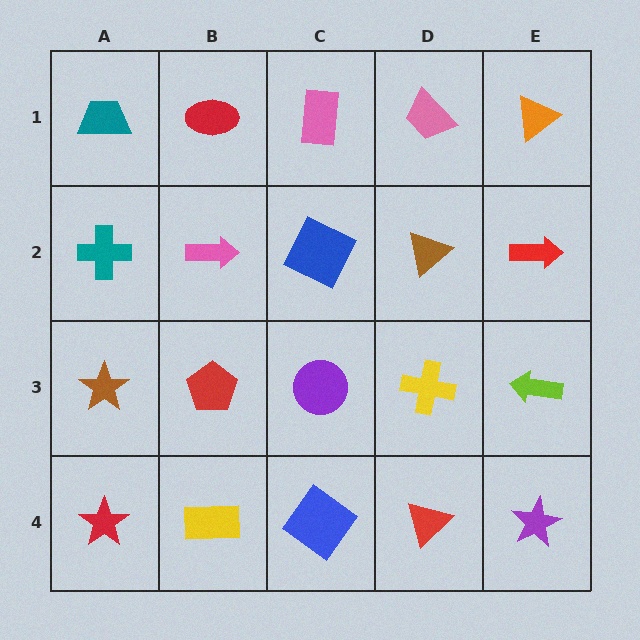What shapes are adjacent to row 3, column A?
A teal cross (row 2, column A), a red star (row 4, column A), a red pentagon (row 3, column B).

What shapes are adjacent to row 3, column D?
A brown triangle (row 2, column D), a red triangle (row 4, column D), a purple circle (row 3, column C), a lime arrow (row 3, column E).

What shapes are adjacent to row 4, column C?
A purple circle (row 3, column C), a yellow rectangle (row 4, column B), a red triangle (row 4, column D).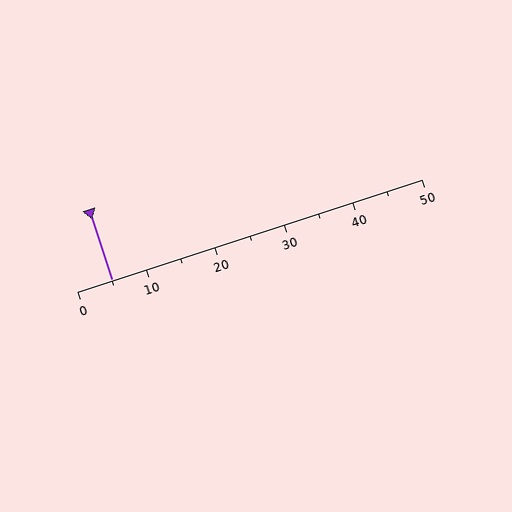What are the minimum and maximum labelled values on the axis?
The axis runs from 0 to 50.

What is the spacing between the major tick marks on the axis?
The major ticks are spaced 10 apart.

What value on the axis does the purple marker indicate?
The marker indicates approximately 5.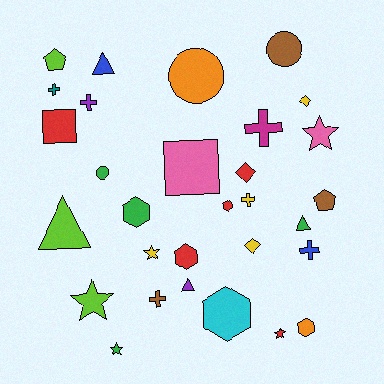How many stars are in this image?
There are 5 stars.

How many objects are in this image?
There are 30 objects.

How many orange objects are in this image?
There are 2 orange objects.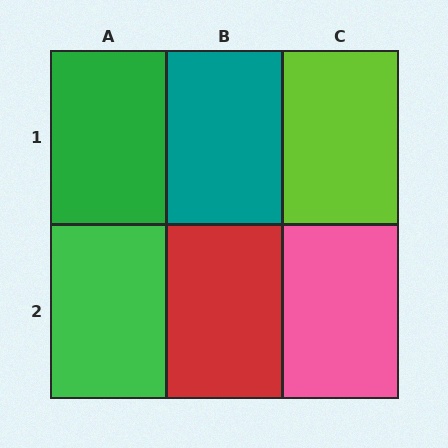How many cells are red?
1 cell is red.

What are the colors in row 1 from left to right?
Green, teal, lime.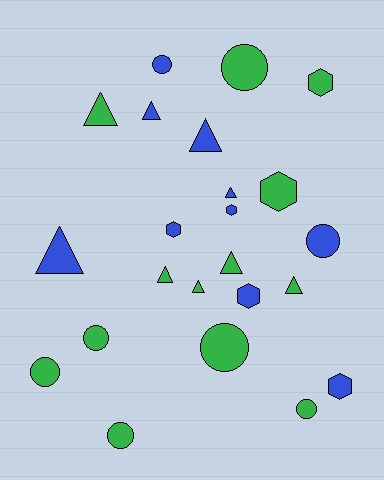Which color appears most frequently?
Green, with 13 objects.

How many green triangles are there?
There are 5 green triangles.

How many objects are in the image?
There are 23 objects.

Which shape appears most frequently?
Triangle, with 9 objects.